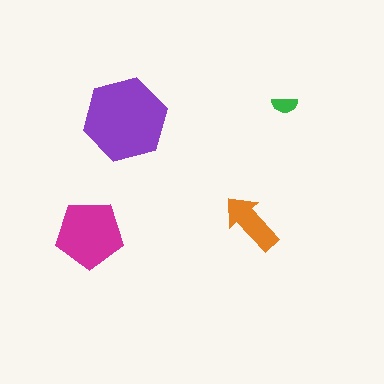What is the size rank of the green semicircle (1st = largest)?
4th.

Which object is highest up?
The green semicircle is topmost.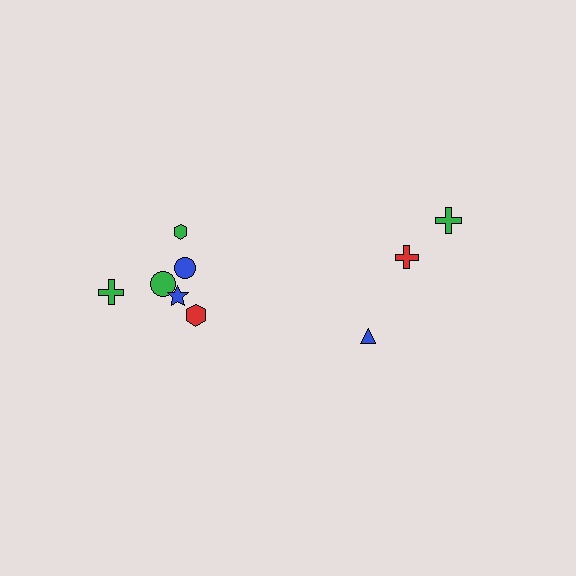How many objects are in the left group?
There are 6 objects.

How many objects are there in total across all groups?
There are 9 objects.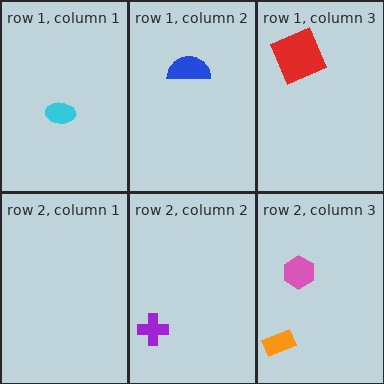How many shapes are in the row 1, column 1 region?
1.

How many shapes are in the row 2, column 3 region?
2.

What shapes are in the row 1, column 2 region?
The blue semicircle.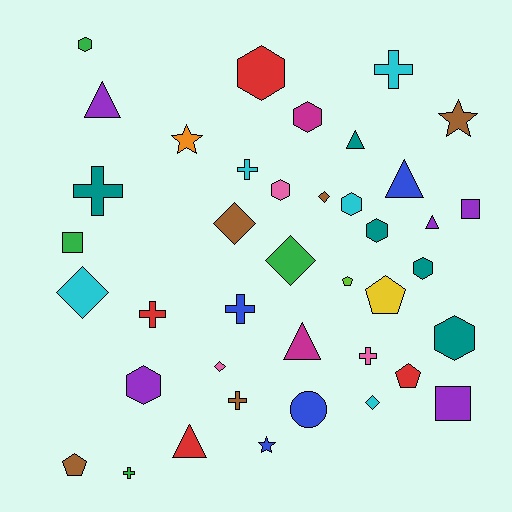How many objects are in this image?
There are 40 objects.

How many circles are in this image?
There is 1 circle.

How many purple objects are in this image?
There are 5 purple objects.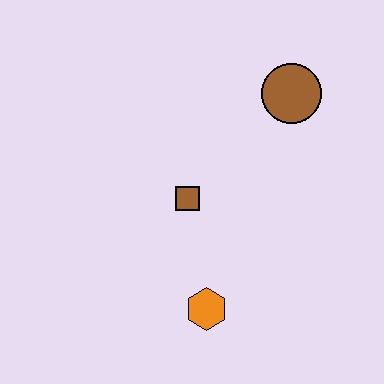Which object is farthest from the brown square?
The brown circle is farthest from the brown square.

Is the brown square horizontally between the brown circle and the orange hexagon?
No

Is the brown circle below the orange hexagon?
No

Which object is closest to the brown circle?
The brown square is closest to the brown circle.